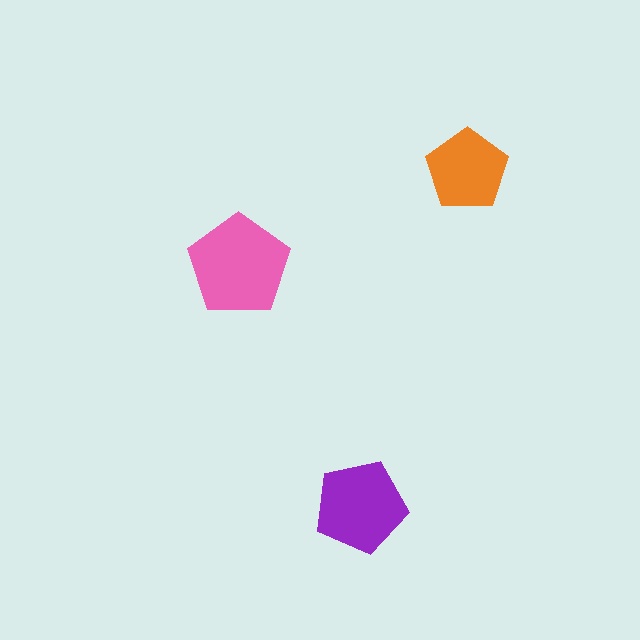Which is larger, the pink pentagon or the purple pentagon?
The pink one.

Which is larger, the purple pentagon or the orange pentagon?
The purple one.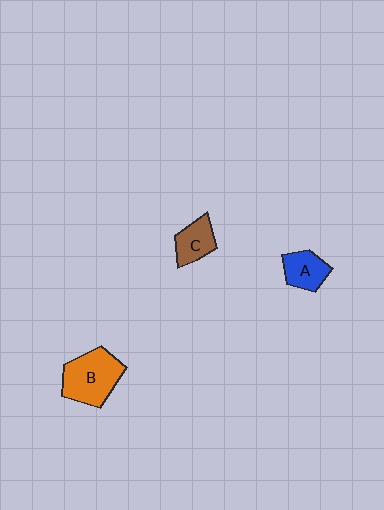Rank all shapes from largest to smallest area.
From largest to smallest: B (orange), A (blue), C (brown).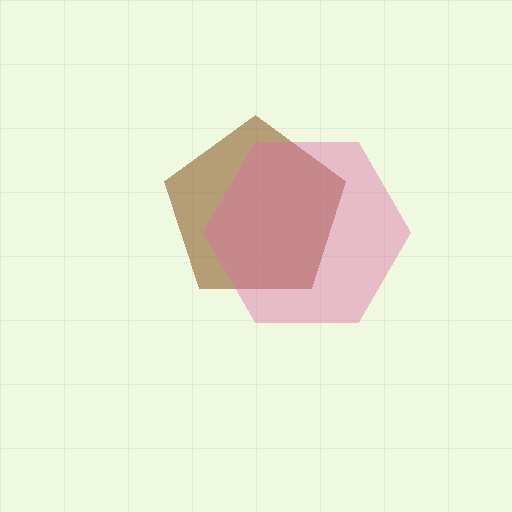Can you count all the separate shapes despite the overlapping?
Yes, there are 2 separate shapes.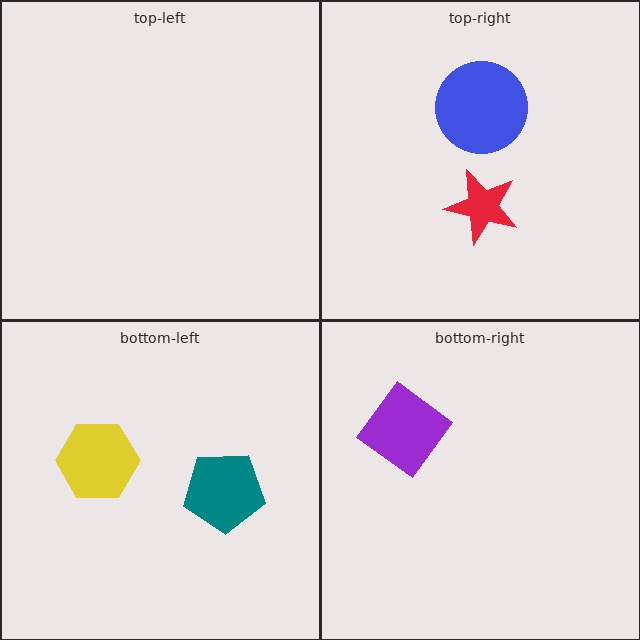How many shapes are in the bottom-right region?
1.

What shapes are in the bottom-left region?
The teal pentagon, the yellow hexagon.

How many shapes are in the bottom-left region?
2.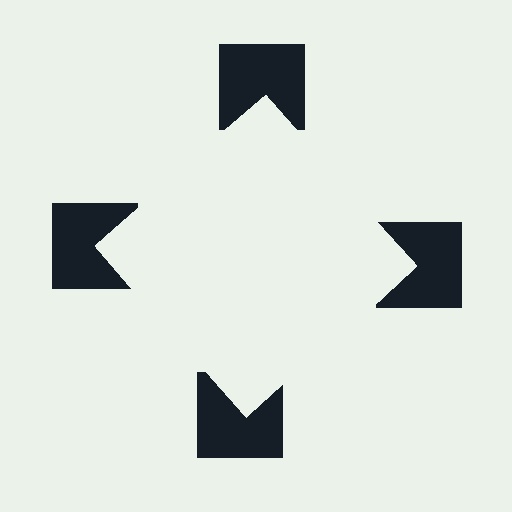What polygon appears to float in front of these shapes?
An illusory square — its edges are inferred from the aligned wedge cuts in the notched squares, not physically drawn.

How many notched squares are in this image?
There are 4 — one at each vertex of the illusory square.